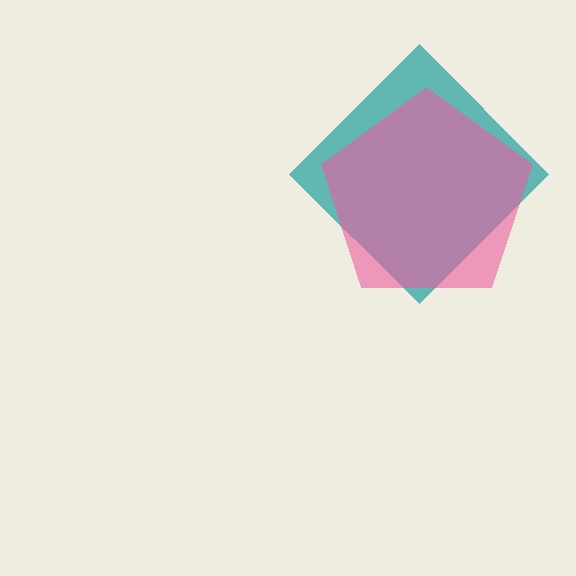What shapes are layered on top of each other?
The layered shapes are: a teal diamond, a pink pentagon.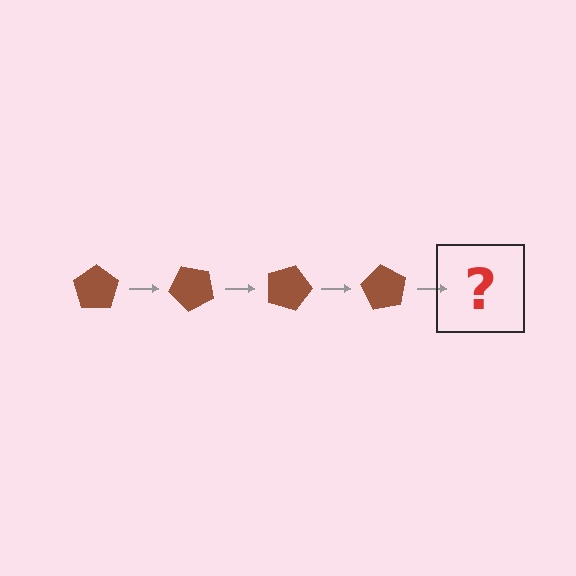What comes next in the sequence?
The next element should be a brown pentagon rotated 180 degrees.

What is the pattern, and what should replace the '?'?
The pattern is that the pentagon rotates 45 degrees each step. The '?' should be a brown pentagon rotated 180 degrees.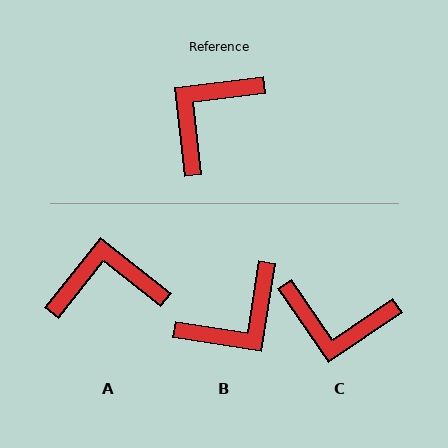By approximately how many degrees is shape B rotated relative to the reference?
Approximately 164 degrees counter-clockwise.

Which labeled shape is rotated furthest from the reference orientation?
B, about 164 degrees away.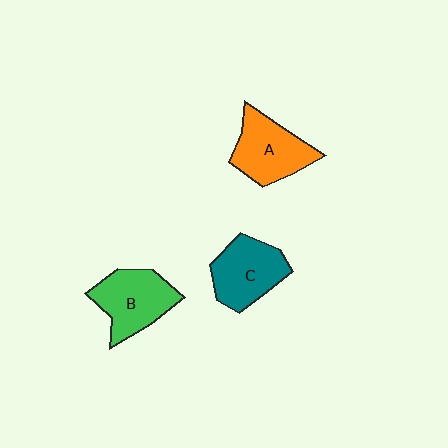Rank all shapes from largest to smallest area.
From largest to smallest: B (green), A (orange), C (teal).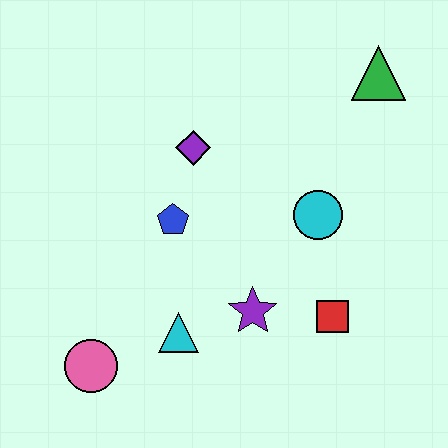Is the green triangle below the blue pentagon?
No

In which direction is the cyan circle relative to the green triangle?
The cyan circle is below the green triangle.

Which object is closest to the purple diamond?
The blue pentagon is closest to the purple diamond.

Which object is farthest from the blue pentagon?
The green triangle is farthest from the blue pentagon.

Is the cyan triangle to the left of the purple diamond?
Yes